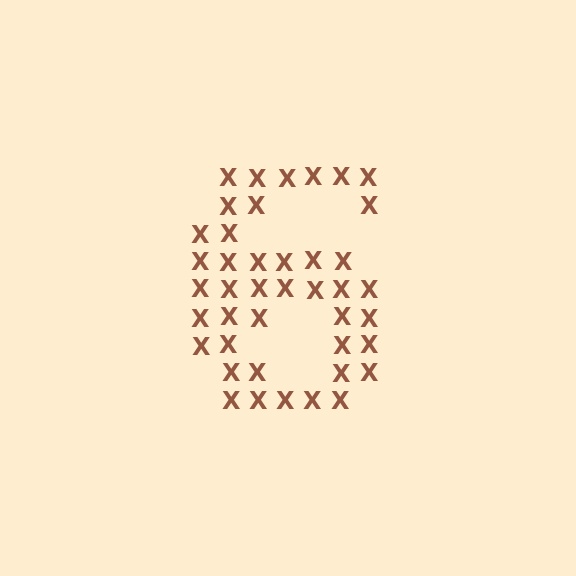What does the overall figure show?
The overall figure shows the digit 6.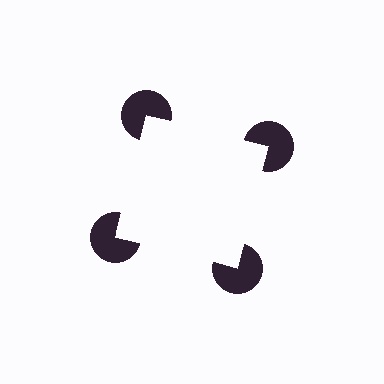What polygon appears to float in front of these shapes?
An illusory square — its edges are inferred from the aligned wedge cuts in the pac-man discs, not physically drawn.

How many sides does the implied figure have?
4 sides.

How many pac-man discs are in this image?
There are 4 — one at each vertex of the illusory square.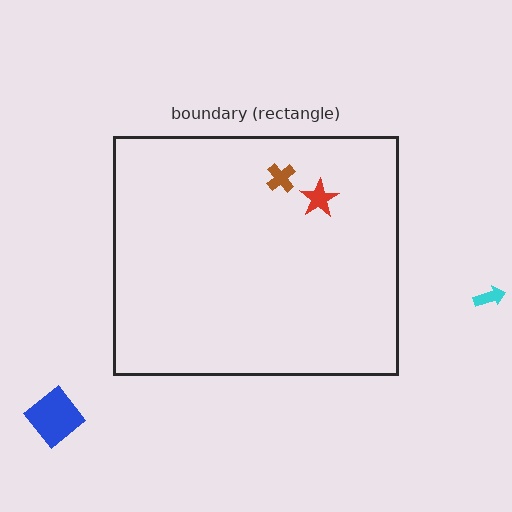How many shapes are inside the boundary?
2 inside, 2 outside.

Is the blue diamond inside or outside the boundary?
Outside.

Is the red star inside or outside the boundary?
Inside.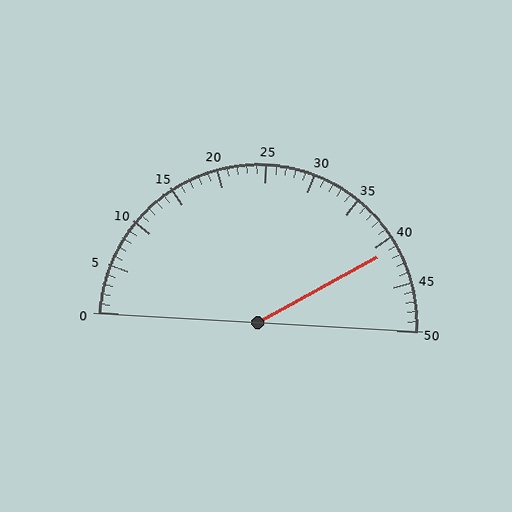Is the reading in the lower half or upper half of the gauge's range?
The reading is in the upper half of the range (0 to 50).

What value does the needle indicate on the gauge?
The needle indicates approximately 41.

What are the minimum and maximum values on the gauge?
The gauge ranges from 0 to 50.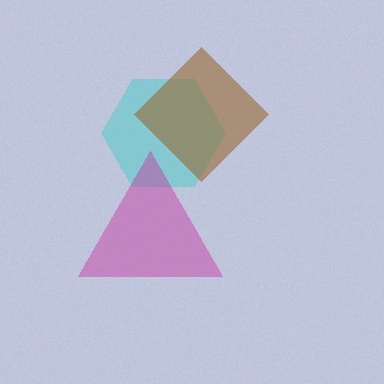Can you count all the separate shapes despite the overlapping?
Yes, there are 3 separate shapes.